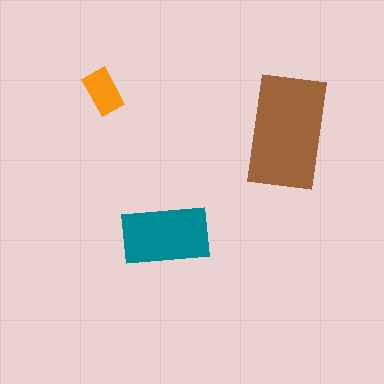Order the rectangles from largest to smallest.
the brown one, the teal one, the orange one.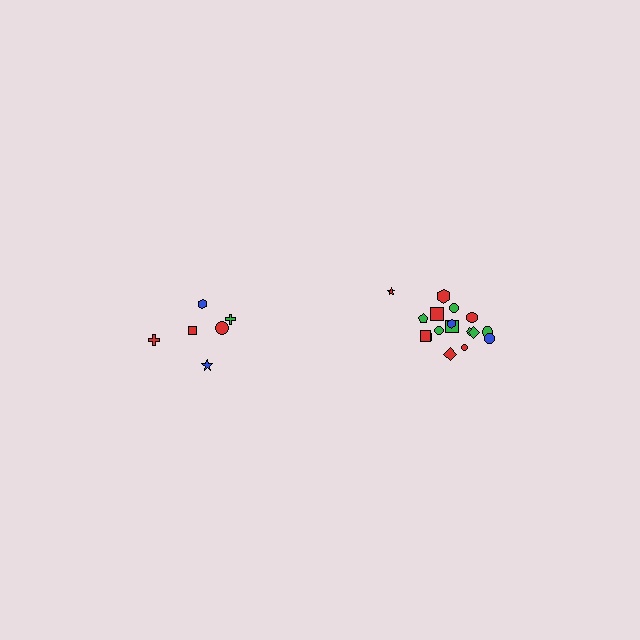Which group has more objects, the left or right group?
The right group.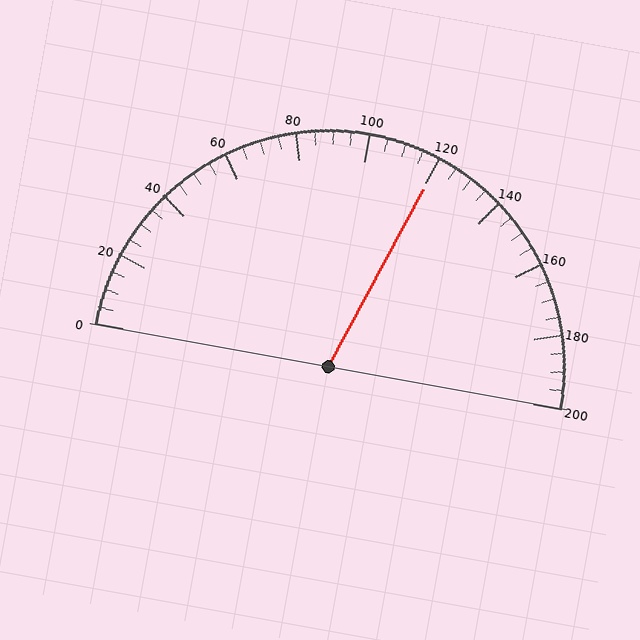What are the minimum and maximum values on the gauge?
The gauge ranges from 0 to 200.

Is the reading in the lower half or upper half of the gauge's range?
The reading is in the upper half of the range (0 to 200).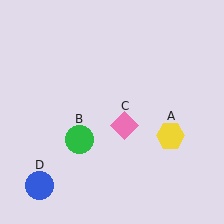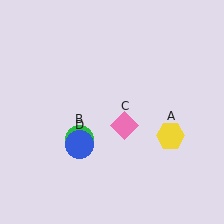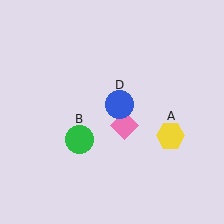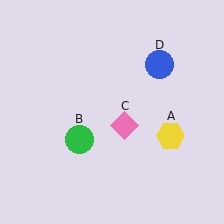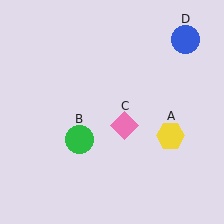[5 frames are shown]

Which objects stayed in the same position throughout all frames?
Yellow hexagon (object A) and green circle (object B) and pink diamond (object C) remained stationary.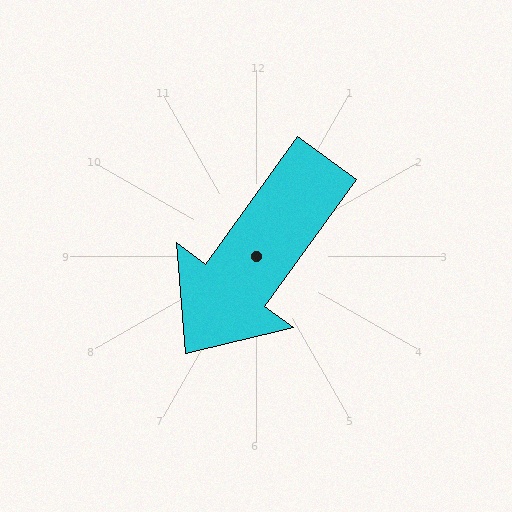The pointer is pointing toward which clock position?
Roughly 7 o'clock.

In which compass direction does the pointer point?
Southwest.